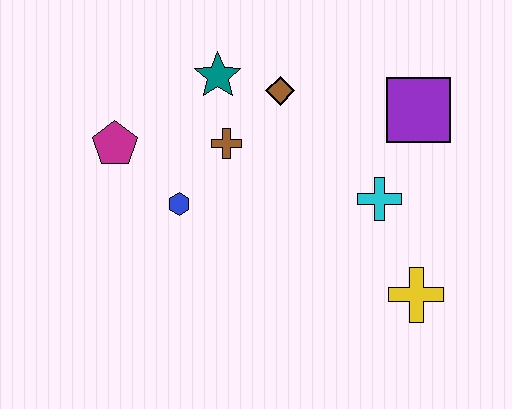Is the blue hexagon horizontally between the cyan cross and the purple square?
No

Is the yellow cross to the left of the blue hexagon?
No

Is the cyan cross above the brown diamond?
No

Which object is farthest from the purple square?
The magenta pentagon is farthest from the purple square.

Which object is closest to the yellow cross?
The cyan cross is closest to the yellow cross.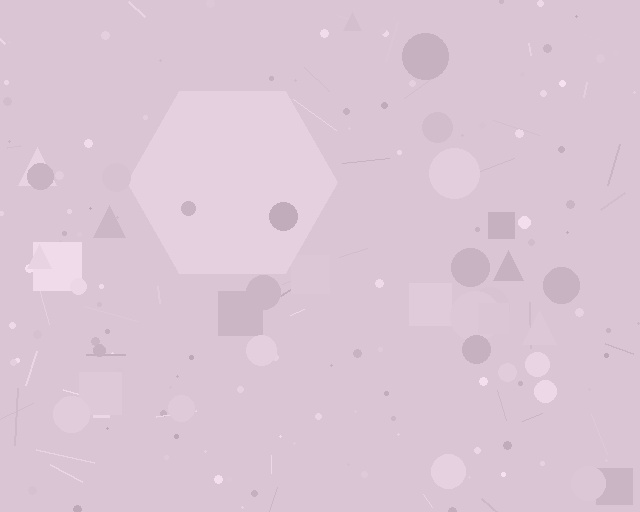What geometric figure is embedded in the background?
A hexagon is embedded in the background.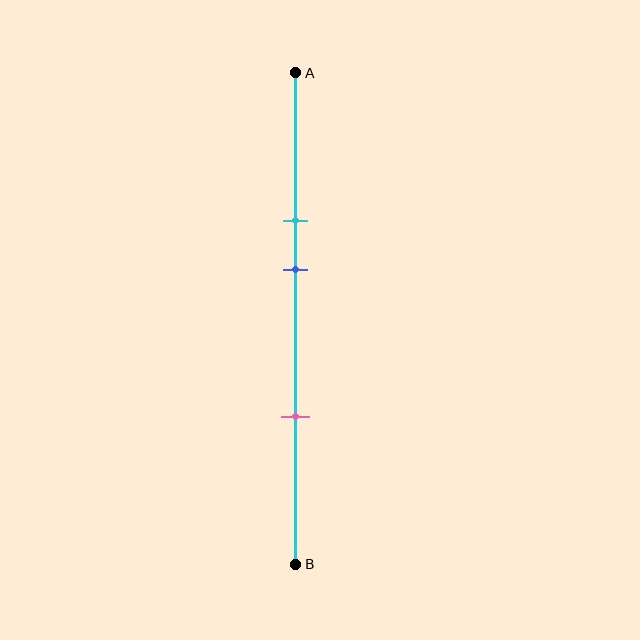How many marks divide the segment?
There are 3 marks dividing the segment.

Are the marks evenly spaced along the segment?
No, the marks are not evenly spaced.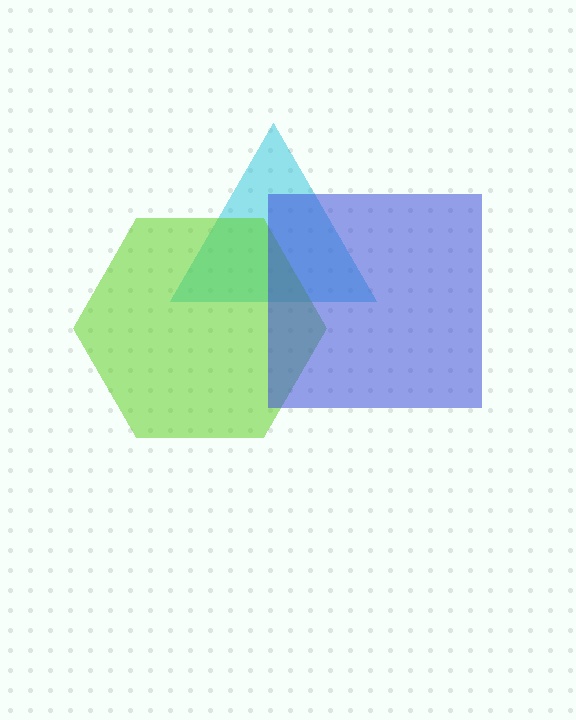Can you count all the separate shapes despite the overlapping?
Yes, there are 3 separate shapes.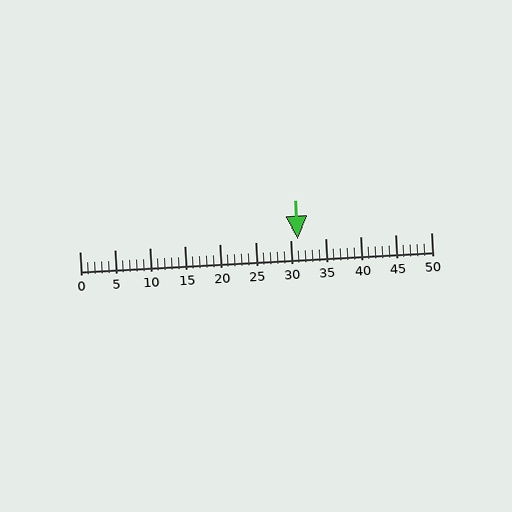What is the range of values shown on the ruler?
The ruler shows values from 0 to 50.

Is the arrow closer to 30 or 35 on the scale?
The arrow is closer to 30.